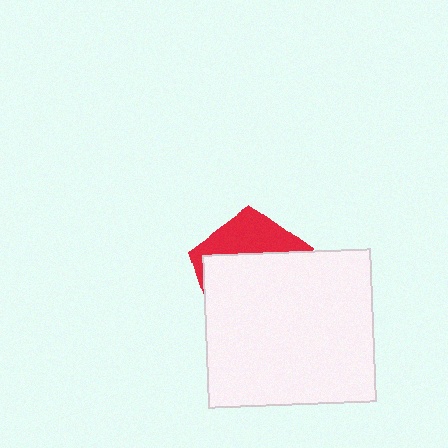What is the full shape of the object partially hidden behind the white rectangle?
The partially hidden object is a red pentagon.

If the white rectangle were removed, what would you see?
You would see the complete red pentagon.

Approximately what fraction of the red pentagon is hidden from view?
Roughly 67% of the red pentagon is hidden behind the white rectangle.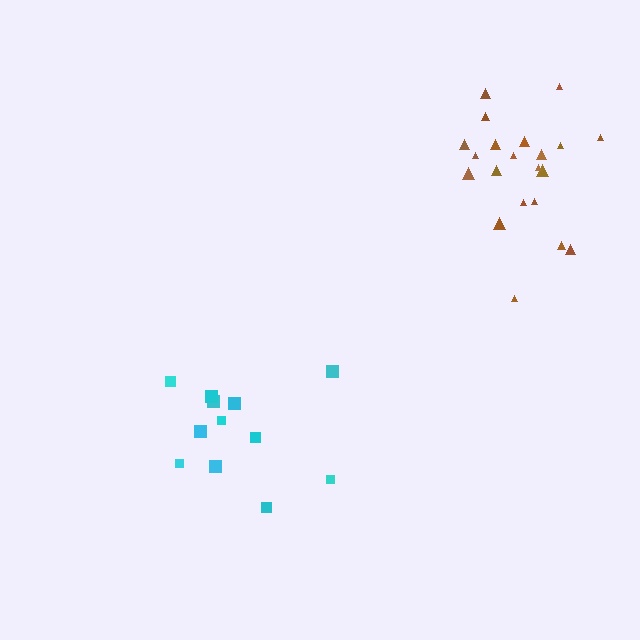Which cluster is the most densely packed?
Brown.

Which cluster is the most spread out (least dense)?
Cyan.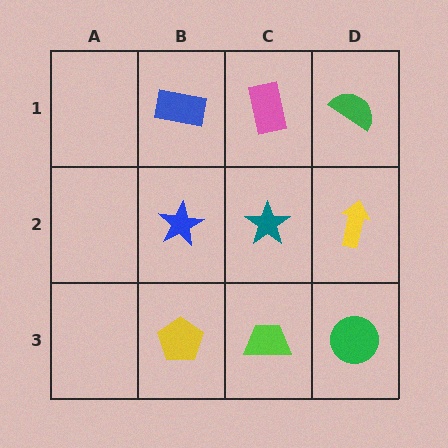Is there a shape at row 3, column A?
No, that cell is empty.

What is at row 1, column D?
A green semicircle.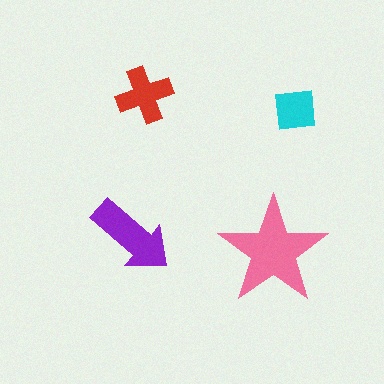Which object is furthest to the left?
The purple arrow is leftmost.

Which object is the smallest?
The cyan square.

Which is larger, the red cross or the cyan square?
The red cross.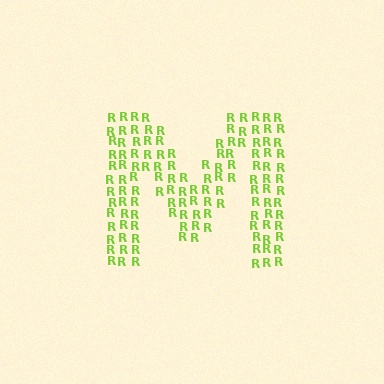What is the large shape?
The large shape is the letter M.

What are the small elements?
The small elements are letter R's.